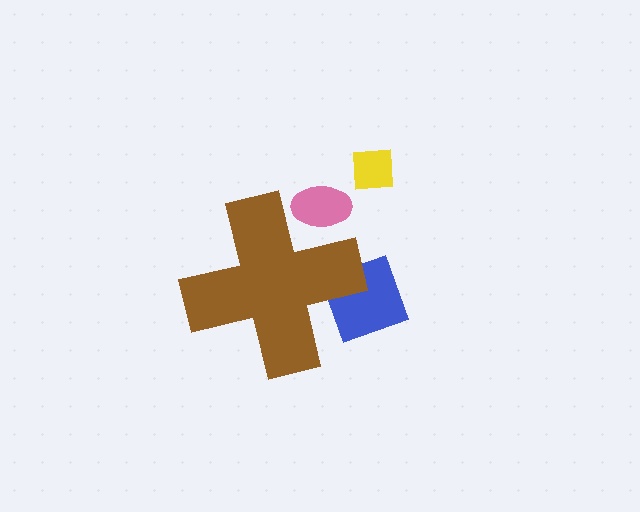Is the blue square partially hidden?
Yes, the blue square is partially hidden behind the brown cross.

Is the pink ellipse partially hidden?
Yes, the pink ellipse is partially hidden behind the brown cross.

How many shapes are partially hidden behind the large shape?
2 shapes are partially hidden.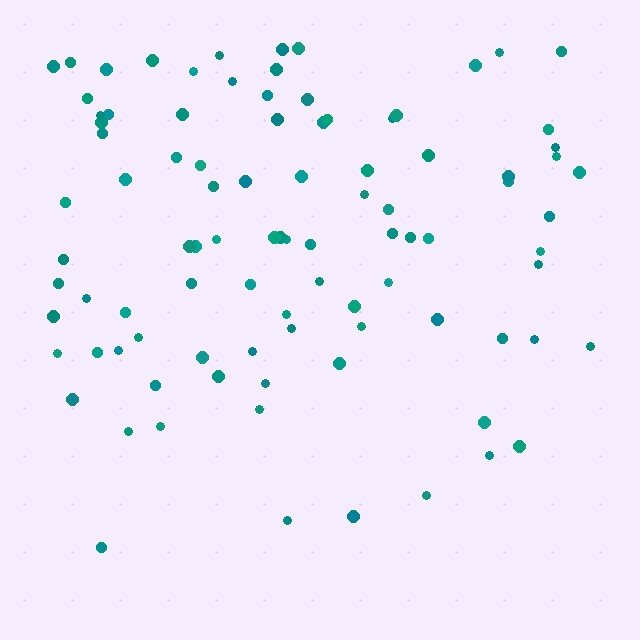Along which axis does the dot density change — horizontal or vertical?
Vertical.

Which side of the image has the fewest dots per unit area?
The bottom.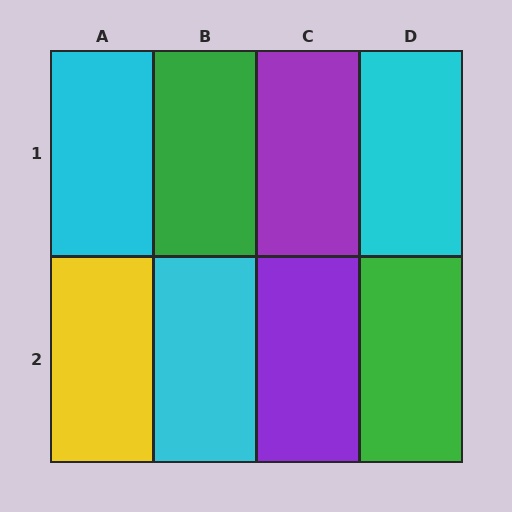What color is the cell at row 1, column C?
Purple.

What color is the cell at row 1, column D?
Cyan.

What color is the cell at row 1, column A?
Cyan.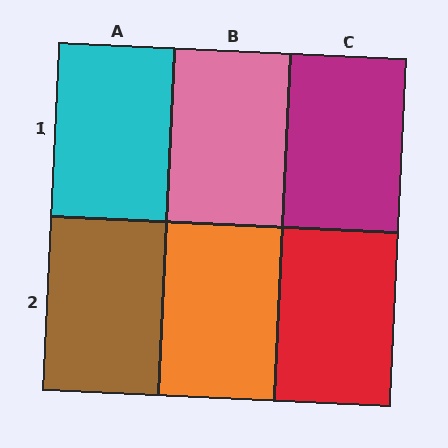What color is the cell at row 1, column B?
Pink.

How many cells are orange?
1 cell is orange.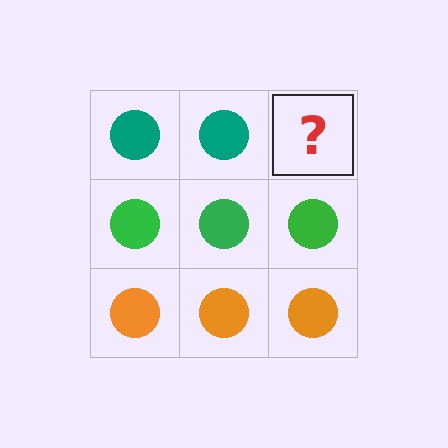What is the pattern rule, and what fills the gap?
The rule is that each row has a consistent color. The gap should be filled with a teal circle.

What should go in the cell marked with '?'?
The missing cell should contain a teal circle.